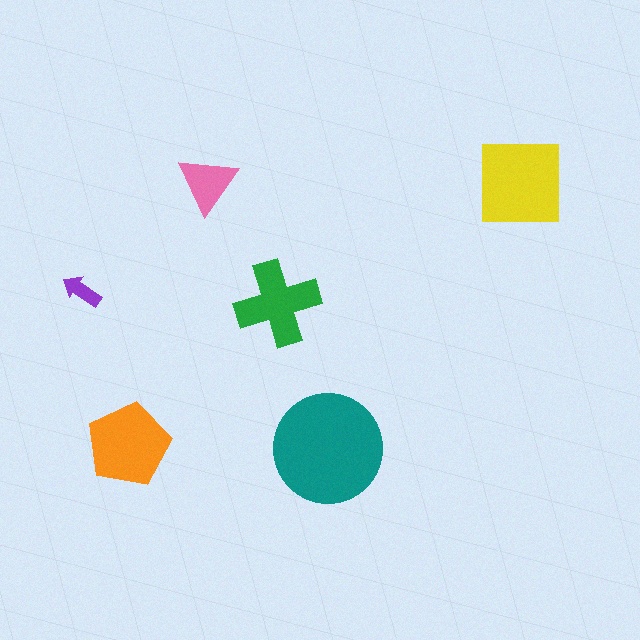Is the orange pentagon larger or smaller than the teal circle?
Smaller.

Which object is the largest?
The teal circle.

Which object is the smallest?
The purple arrow.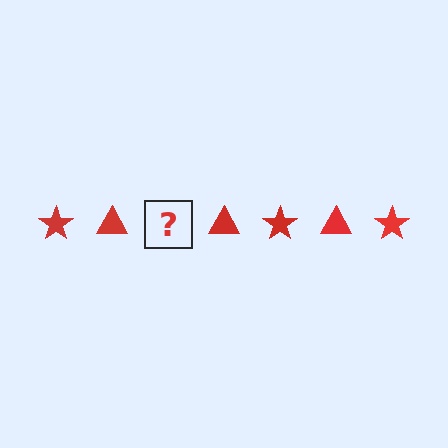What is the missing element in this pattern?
The missing element is a red star.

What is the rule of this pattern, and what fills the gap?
The rule is that the pattern cycles through star, triangle shapes in red. The gap should be filled with a red star.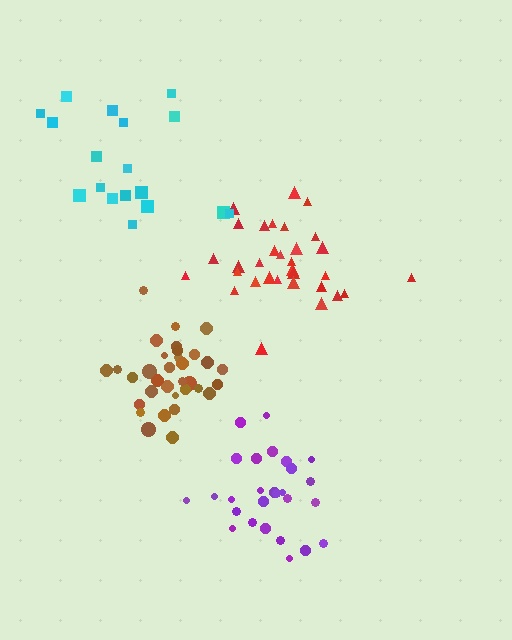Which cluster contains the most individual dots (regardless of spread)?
Brown (33).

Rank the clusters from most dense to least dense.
brown, red, purple, cyan.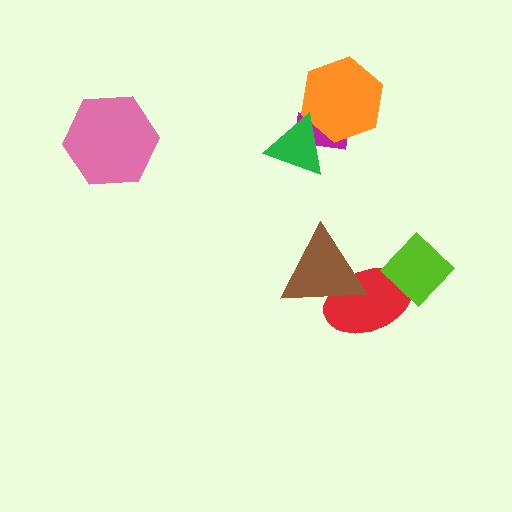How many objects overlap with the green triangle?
2 objects overlap with the green triangle.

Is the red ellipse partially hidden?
Yes, it is partially covered by another shape.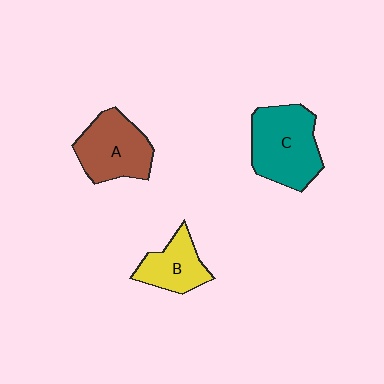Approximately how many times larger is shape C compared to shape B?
Approximately 1.7 times.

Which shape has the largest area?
Shape C (teal).